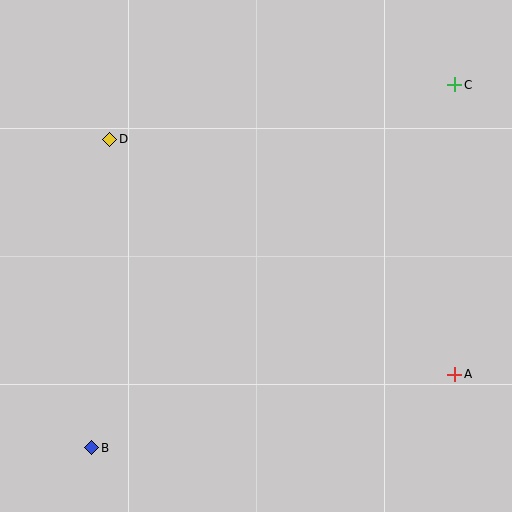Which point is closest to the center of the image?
Point D at (110, 139) is closest to the center.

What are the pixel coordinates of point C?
Point C is at (455, 85).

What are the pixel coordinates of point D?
Point D is at (110, 139).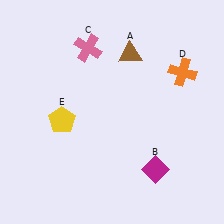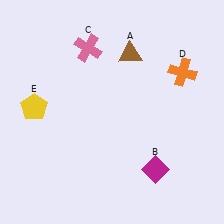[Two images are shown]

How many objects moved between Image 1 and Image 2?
1 object moved between the two images.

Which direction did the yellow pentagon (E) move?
The yellow pentagon (E) moved left.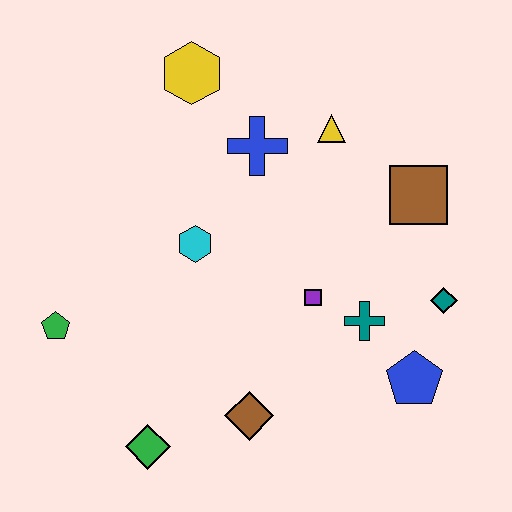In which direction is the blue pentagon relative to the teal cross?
The blue pentagon is below the teal cross.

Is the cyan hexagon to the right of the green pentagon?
Yes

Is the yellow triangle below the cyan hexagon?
No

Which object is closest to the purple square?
The teal cross is closest to the purple square.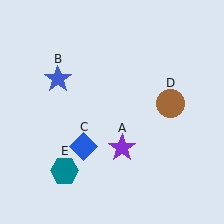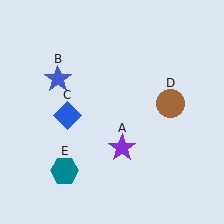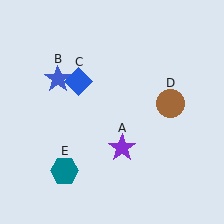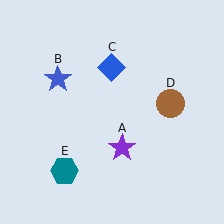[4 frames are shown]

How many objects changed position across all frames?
1 object changed position: blue diamond (object C).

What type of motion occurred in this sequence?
The blue diamond (object C) rotated clockwise around the center of the scene.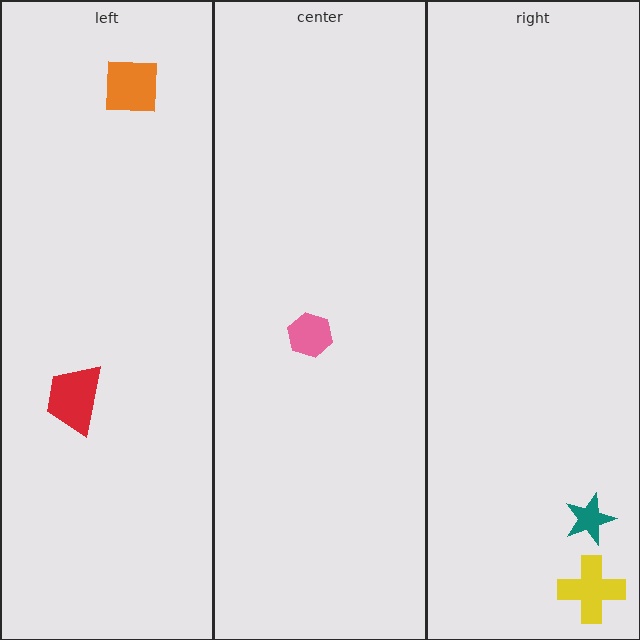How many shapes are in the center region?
1.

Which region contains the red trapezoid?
The left region.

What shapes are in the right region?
The yellow cross, the teal star.